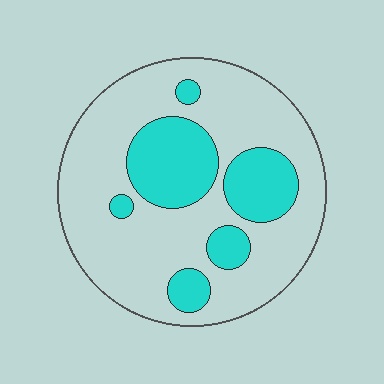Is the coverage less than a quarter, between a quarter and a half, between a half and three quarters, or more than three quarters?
Between a quarter and a half.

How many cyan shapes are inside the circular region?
6.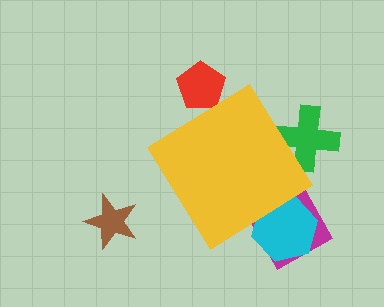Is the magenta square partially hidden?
Yes, the magenta square is partially hidden behind the yellow diamond.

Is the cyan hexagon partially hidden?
Yes, the cyan hexagon is partially hidden behind the yellow diamond.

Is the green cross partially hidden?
Yes, the green cross is partially hidden behind the yellow diamond.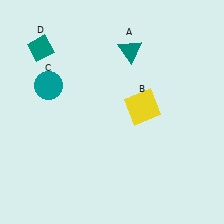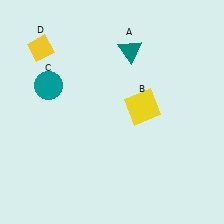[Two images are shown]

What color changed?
The diamond (D) changed from teal in Image 1 to yellow in Image 2.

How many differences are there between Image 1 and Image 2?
There is 1 difference between the two images.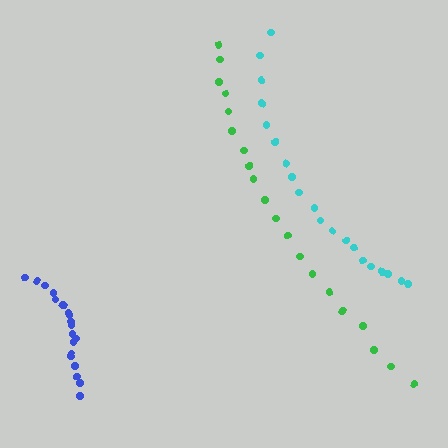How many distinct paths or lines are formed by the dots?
There are 3 distinct paths.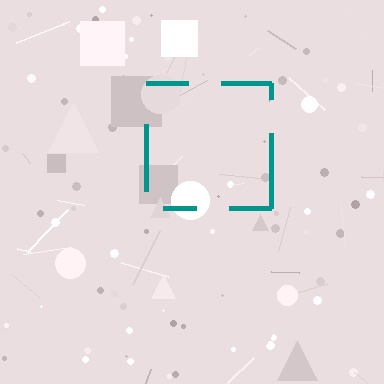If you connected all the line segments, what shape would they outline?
They would outline a square.